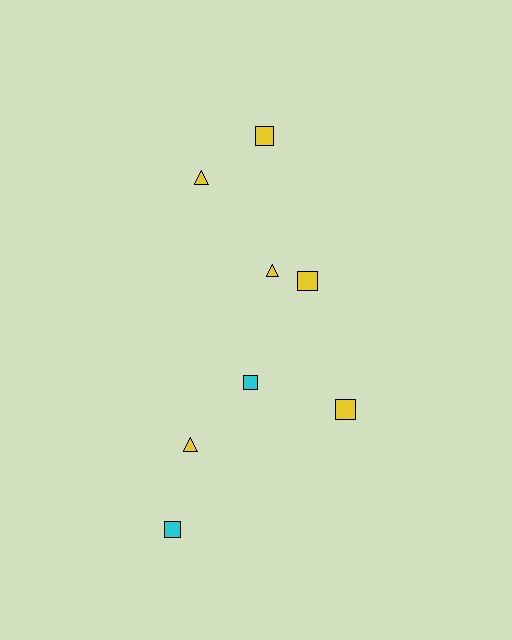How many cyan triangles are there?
There are no cyan triangles.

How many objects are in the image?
There are 8 objects.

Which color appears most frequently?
Yellow, with 6 objects.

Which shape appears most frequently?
Square, with 5 objects.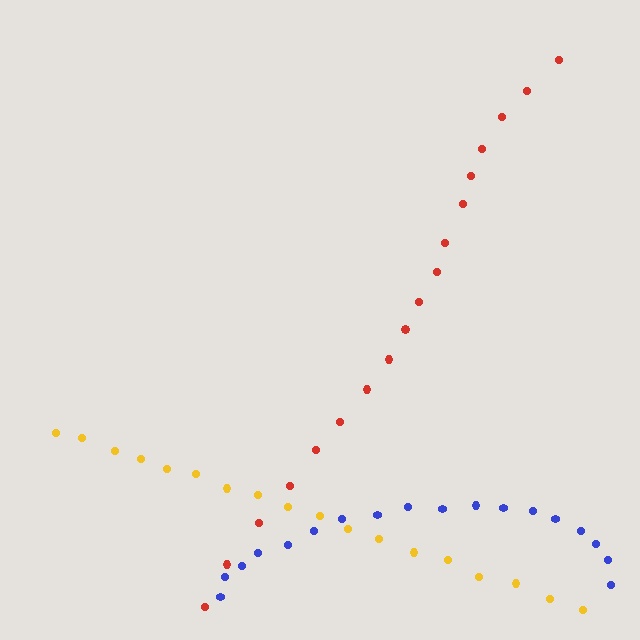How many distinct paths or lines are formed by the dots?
There are 3 distinct paths.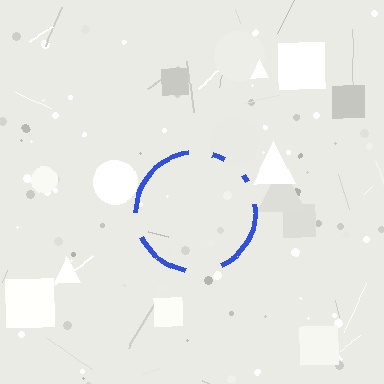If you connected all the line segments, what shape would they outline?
They would outline a circle.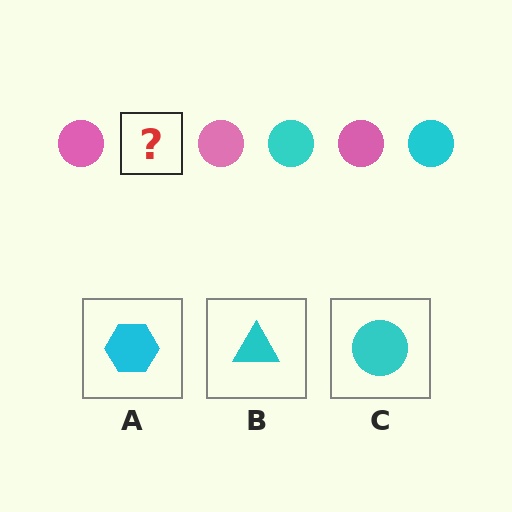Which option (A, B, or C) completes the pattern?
C.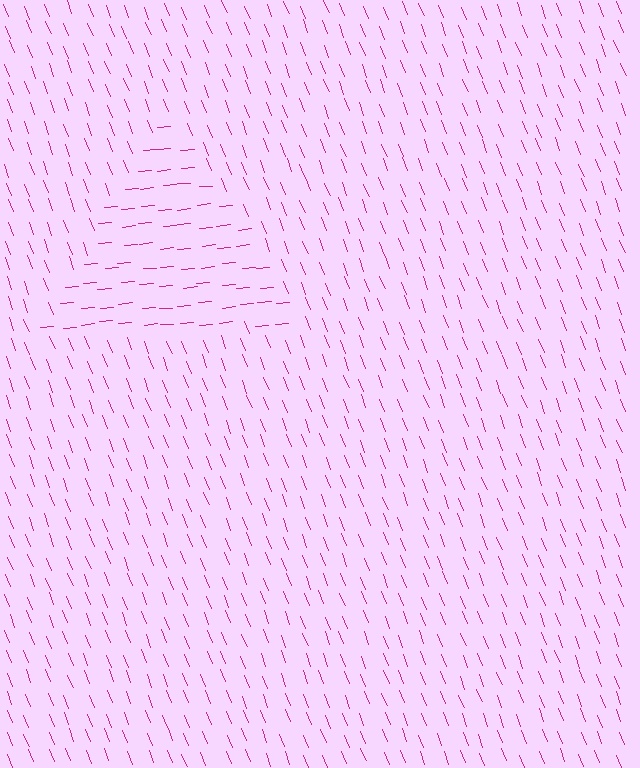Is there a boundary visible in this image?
Yes, there is a texture boundary formed by a change in line orientation.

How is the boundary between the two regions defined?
The boundary is defined purely by a change in line orientation (approximately 74 degrees difference). All lines are the same color and thickness.